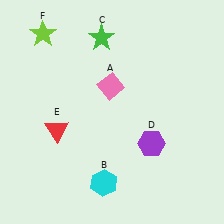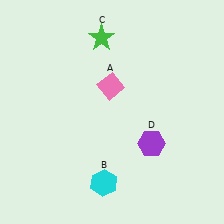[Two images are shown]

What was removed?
The red triangle (E), the lime star (F) were removed in Image 2.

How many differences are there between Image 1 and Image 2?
There are 2 differences between the two images.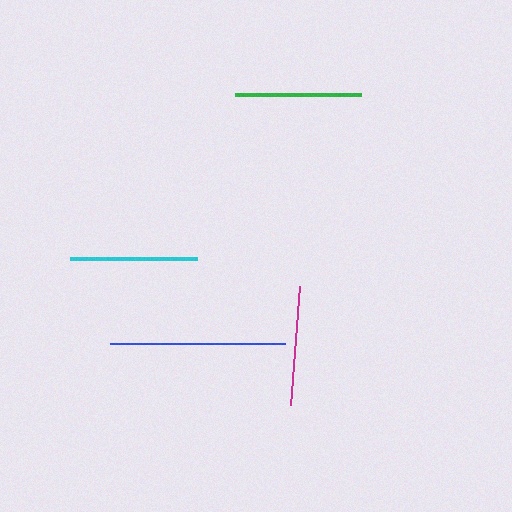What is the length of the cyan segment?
The cyan segment is approximately 126 pixels long.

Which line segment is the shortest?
The magenta line is the shortest at approximately 119 pixels.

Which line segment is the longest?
The blue line is the longest at approximately 175 pixels.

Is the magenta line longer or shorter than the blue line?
The blue line is longer than the magenta line.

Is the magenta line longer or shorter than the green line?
The green line is longer than the magenta line.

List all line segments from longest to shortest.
From longest to shortest: blue, green, cyan, magenta.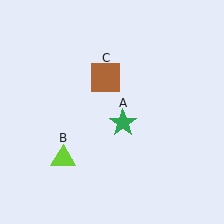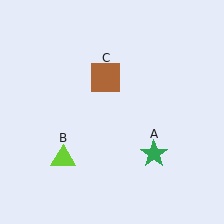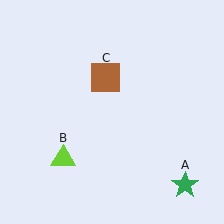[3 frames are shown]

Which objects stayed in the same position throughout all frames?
Lime triangle (object B) and brown square (object C) remained stationary.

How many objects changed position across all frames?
1 object changed position: green star (object A).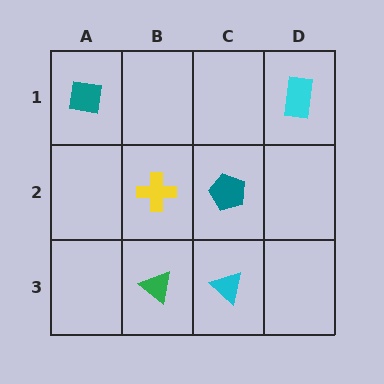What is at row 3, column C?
A cyan triangle.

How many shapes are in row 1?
2 shapes.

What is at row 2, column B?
A yellow cross.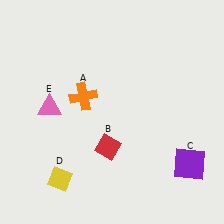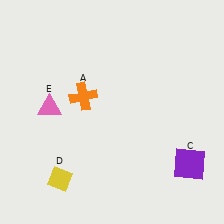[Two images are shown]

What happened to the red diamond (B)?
The red diamond (B) was removed in Image 2. It was in the bottom-left area of Image 1.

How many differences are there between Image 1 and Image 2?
There is 1 difference between the two images.